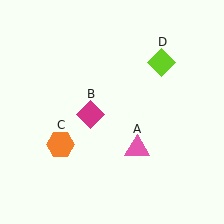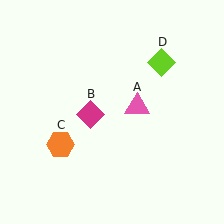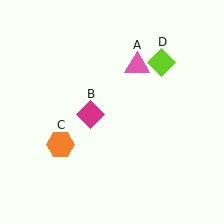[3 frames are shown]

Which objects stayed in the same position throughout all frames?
Magenta diamond (object B) and orange hexagon (object C) and lime diamond (object D) remained stationary.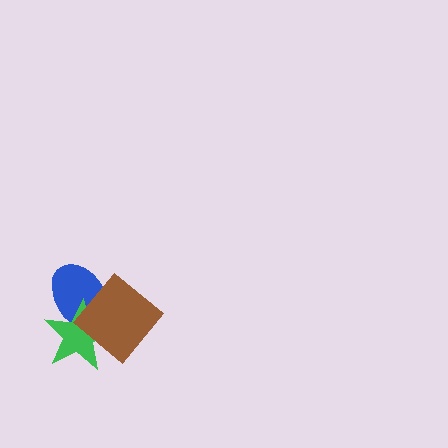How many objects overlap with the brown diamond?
2 objects overlap with the brown diamond.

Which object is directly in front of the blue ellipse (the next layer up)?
The green star is directly in front of the blue ellipse.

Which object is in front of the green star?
The brown diamond is in front of the green star.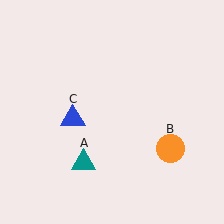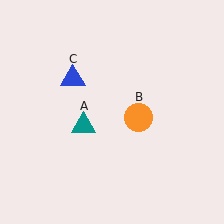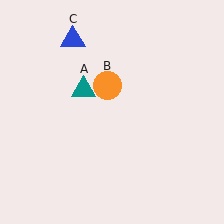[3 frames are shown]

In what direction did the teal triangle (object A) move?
The teal triangle (object A) moved up.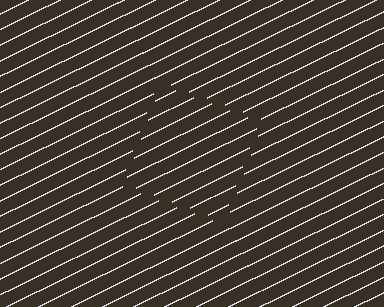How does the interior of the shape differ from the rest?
The interior of the shape contains the same grating, shifted by half a period — the contour is defined by the phase discontinuity where line-ends from the inner and outer gratings abut.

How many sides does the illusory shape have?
4 sides — the line-ends trace a square.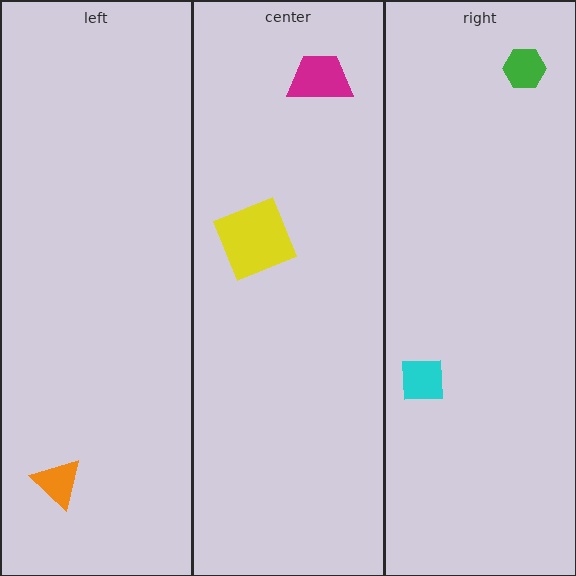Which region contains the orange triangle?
The left region.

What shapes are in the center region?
The magenta trapezoid, the yellow square.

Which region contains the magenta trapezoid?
The center region.